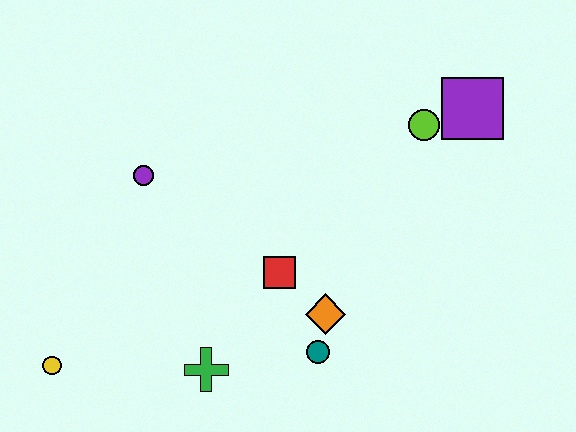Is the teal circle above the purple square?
No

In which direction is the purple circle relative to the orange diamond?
The purple circle is to the left of the orange diamond.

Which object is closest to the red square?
The orange diamond is closest to the red square.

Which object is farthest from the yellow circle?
The purple square is farthest from the yellow circle.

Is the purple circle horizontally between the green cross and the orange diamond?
No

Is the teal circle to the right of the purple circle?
Yes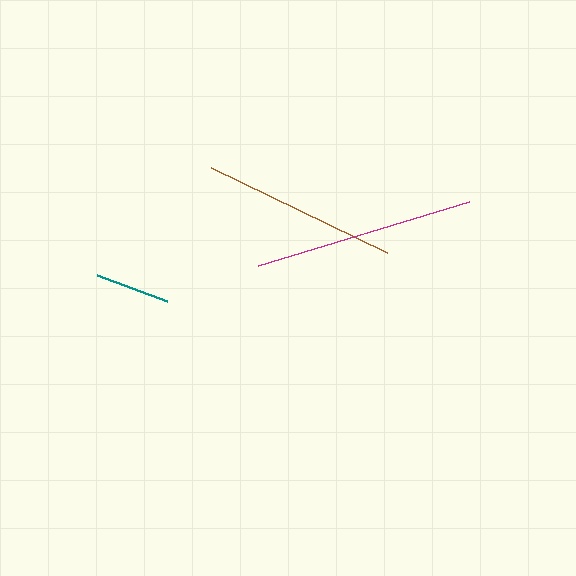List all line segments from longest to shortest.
From longest to shortest: magenta, brown, teal.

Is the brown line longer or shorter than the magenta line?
The magenta line is longer than the brown line.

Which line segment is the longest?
The magenta line is the longest at approximately 220 pixels.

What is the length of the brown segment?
The brown segment is approximately 196 pixels long.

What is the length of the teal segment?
The teal segment is approximately 75 pixels long.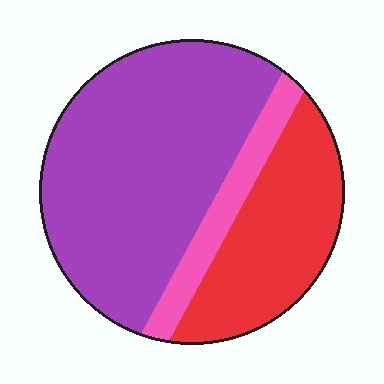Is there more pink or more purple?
Purple.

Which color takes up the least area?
Pink, at roughly 10%.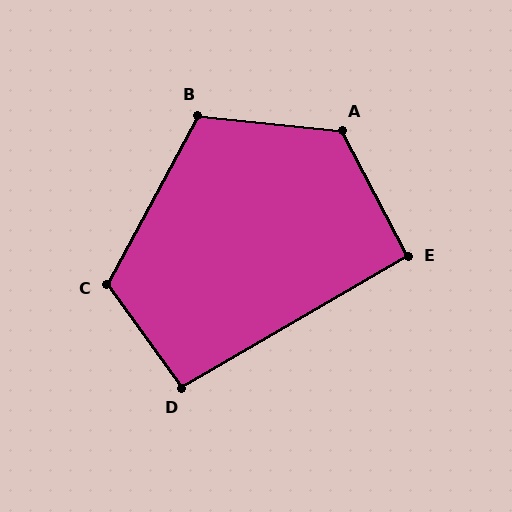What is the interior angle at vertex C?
Approximately 116 degrees (obtuse).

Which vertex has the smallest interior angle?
E, at approximately 93 degrees.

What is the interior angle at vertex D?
Approximately 96 degrees (obtuse).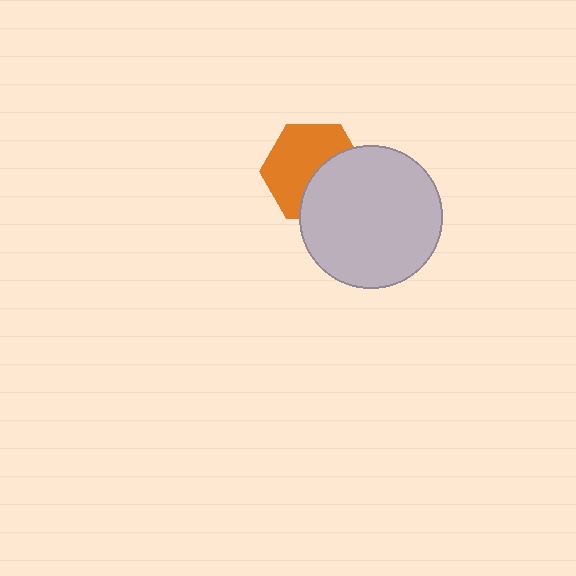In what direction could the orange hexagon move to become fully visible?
The orange hexagon could move toward the upper-left. That would shift it out from behind the light gray circle entirely.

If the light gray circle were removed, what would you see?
You would see the complete orange hexagon.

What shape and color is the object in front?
The object in front is a light gray circle.